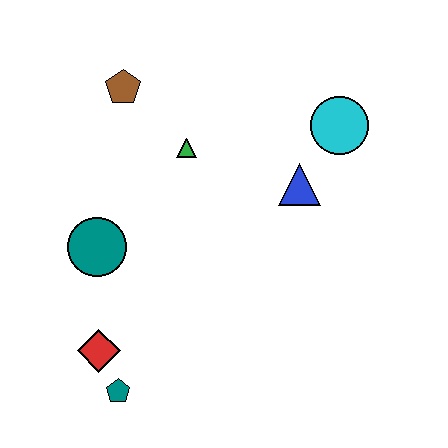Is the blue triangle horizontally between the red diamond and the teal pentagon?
No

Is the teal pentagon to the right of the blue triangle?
No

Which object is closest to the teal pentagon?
The red diamond is closest to the teal pentagon.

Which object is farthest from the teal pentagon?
The cyan circle is farthest from the teal pentagon.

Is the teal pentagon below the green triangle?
Yes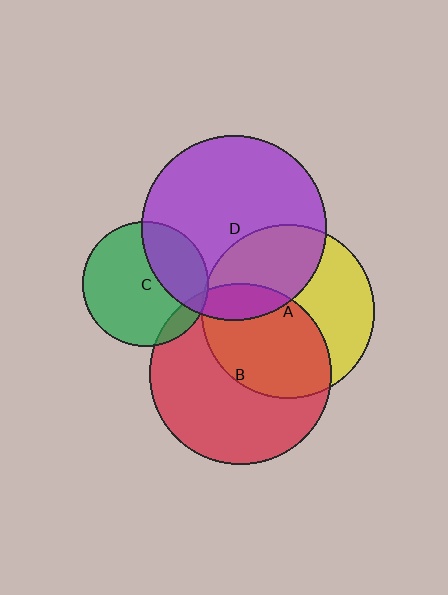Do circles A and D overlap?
Yes.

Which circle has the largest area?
Circle D (purple).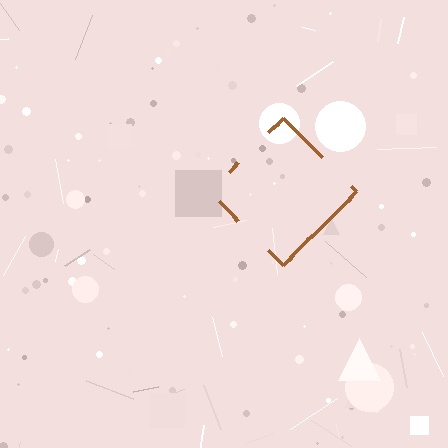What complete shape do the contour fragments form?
The contour fragments form a diamond.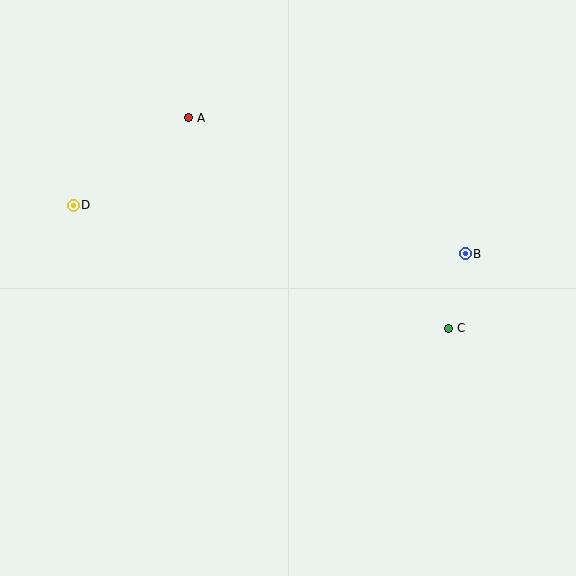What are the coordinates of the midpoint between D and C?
The midpoint between D and C is at (261, 267).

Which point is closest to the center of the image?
Point C at (449, 328) is closest to the center.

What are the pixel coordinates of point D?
Point D is at (73, 205).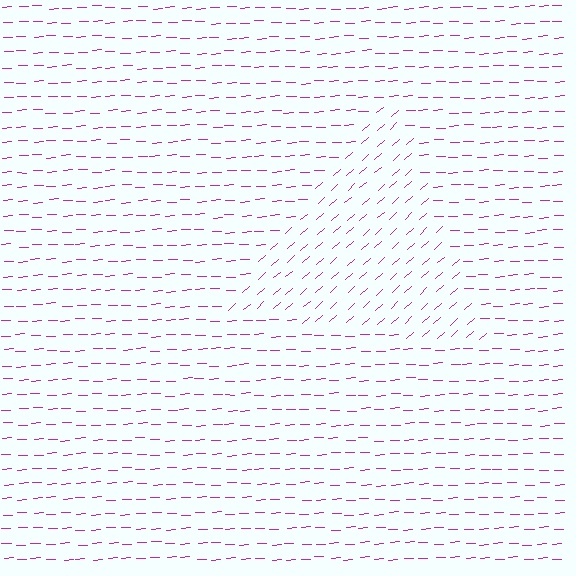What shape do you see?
I see a triangle.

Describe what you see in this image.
The image is filled with small magenta line segments. A triangle region in the image has lines oriented differently from the surrounding lines, creating a visible texture boundary.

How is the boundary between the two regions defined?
The boundary is defined purely by a change in line orientation (approximately 39 degrees difference). All lines are the same color and thickness.